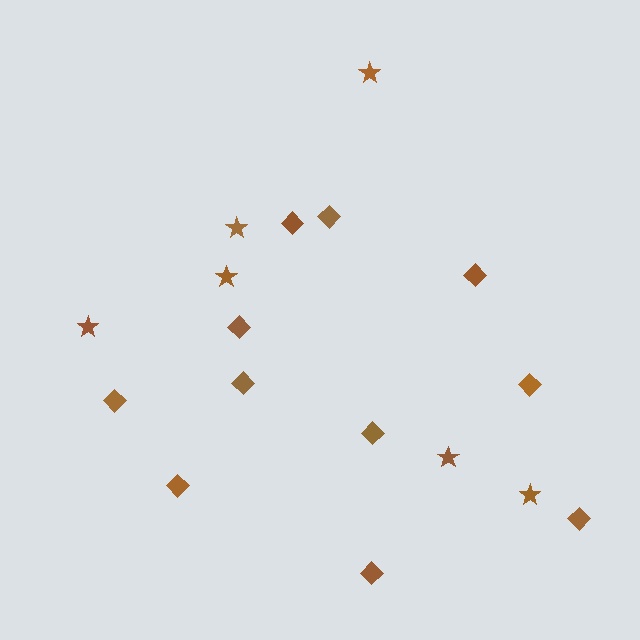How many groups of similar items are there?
There are 2 groups: one group of diamonds (11) and one group of stars (6).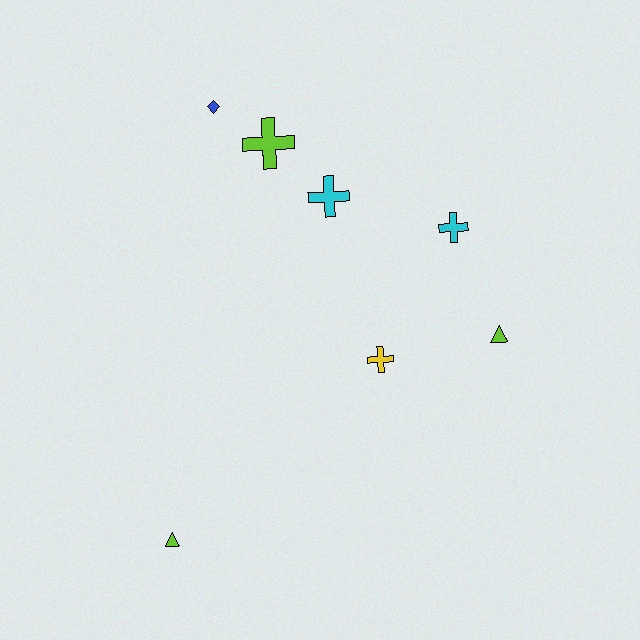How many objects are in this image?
There are 7 objects.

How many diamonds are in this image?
There is 1 diamond.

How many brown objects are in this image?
There are no brown objects.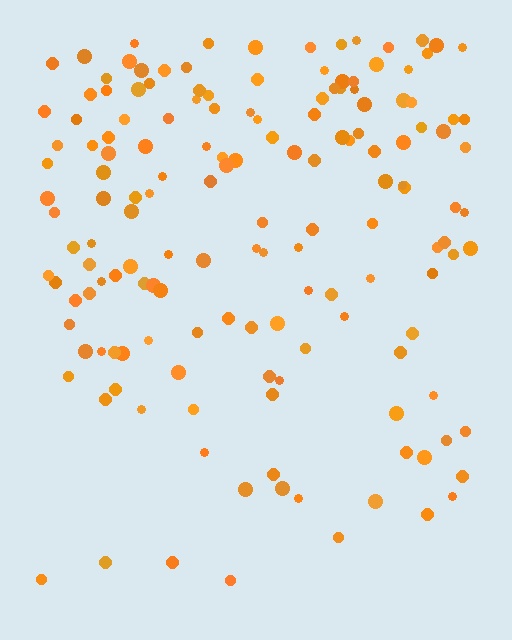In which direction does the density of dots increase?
From bottom to top, with the top side densest.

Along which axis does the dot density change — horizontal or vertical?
Vertical.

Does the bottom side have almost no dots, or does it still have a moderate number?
Still a moderate number, just noticeably fewer than the top.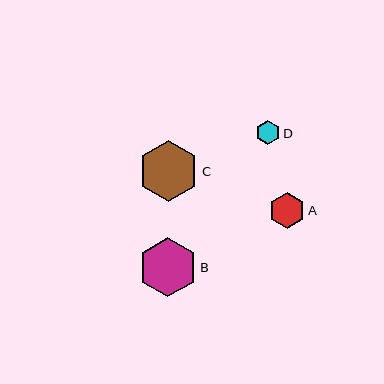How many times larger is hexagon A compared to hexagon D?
Hexagon A is approximately 1.5 times the size of hexagon D.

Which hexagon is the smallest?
Hexagon D is the smallest with a size of approximately 24 pixels.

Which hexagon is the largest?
Hexagon C is the largest with a size of approximately 61 pixels.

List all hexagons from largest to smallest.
From largest to smallest: C, B, A, D.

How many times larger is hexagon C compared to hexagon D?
Hexagon C is approximately 2.5 times the size of hexagon D.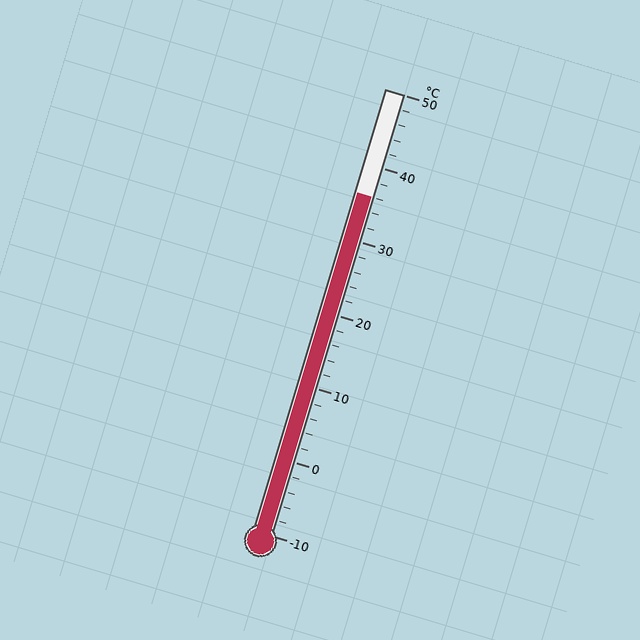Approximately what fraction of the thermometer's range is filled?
The thermometer is filled to approximately 75% of its range.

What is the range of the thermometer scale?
The thermometer scale ranges from -10°C to 50°C.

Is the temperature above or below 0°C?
The temperature is above 0°C.